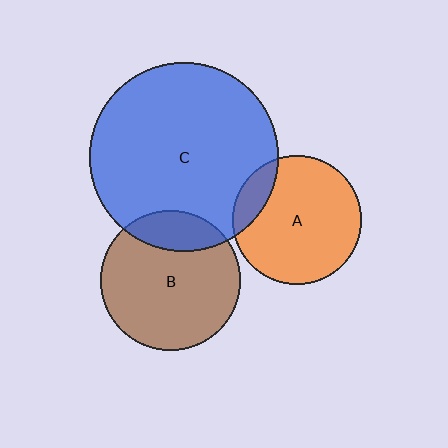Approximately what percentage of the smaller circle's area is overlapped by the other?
Approximately 20%.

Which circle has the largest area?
Circle C (blue).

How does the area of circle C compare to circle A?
Approximately 2.1 times.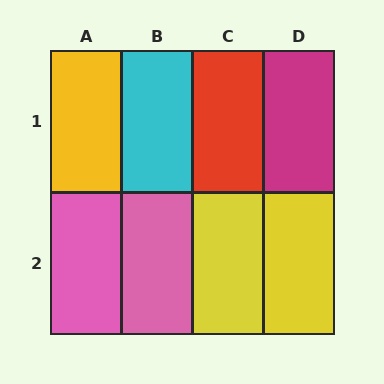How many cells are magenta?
1 cell is magenta.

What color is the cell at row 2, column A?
Pink.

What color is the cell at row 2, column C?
Yellow.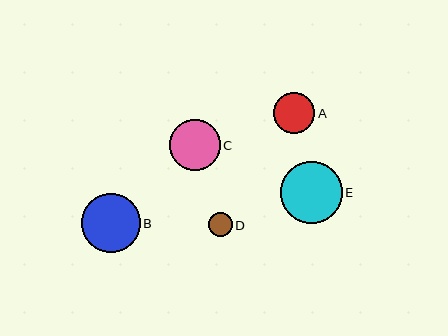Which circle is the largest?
Circle E is the largest with a size of approximately 62 pixels.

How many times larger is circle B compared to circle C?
Circle B is approximately 1.2 times the size of circle C.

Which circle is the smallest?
Circle D is the smallest with a size of approximately 24 pixels.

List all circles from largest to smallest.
From largest to smallest: E, B, C, A, D.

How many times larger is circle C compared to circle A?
Circle C is approximately 1.2 times the size of circle A.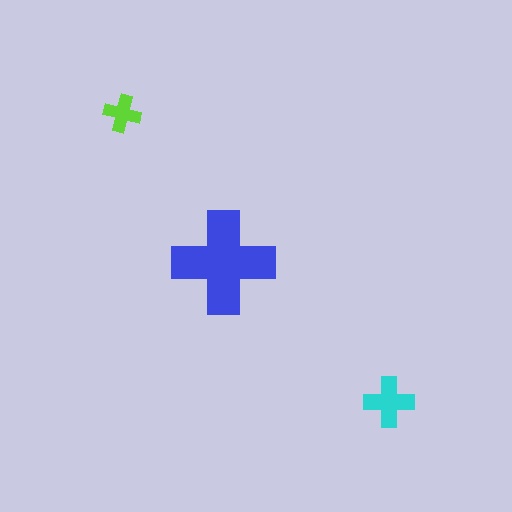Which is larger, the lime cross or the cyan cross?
The cyan one.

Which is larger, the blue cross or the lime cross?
The blue one.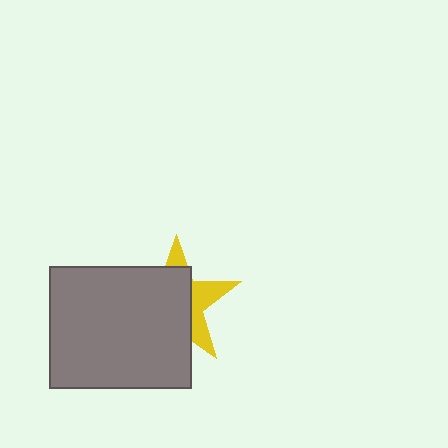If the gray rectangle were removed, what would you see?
You would see the complete yellow star.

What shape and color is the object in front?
The object in front is a gray rectangle.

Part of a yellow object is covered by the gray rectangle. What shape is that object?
It is a star.